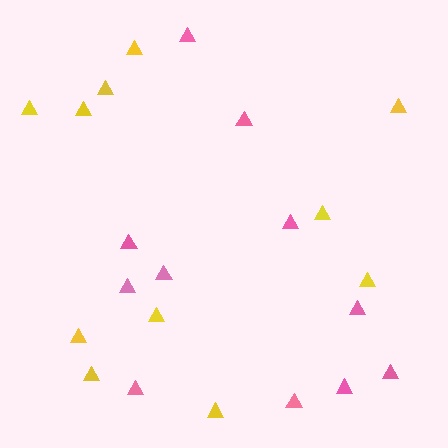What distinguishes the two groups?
There are 2 groups: one group of pink triangles (11) and one group of yellow triangles (11).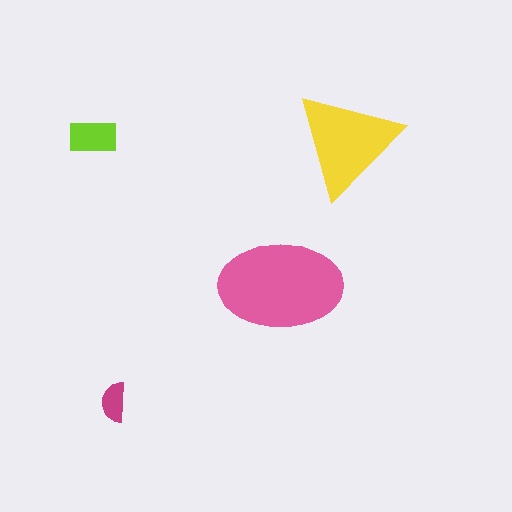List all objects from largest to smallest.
The pink ellipse, the yellow triangle, the lime rectangle, the magenta semicircle.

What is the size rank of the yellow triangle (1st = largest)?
2nd.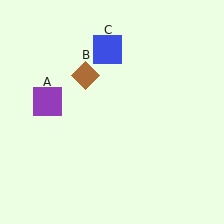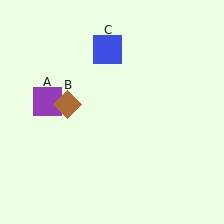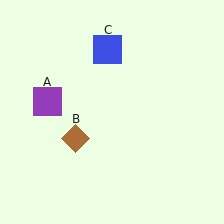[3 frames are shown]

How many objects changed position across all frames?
1 object changed position: brown diamond (object B).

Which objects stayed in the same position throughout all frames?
Purple square (object A) and blue square (object C) remained stationary.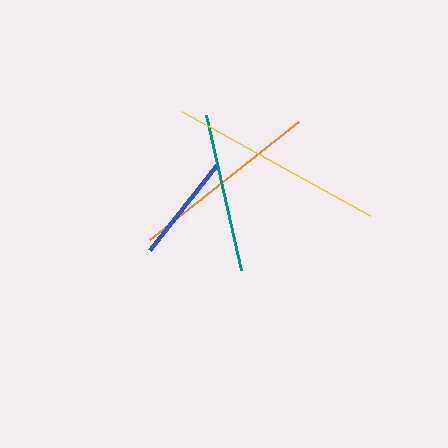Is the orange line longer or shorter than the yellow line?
The yellow line is longer than the orange line.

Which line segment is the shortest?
The blue line is the shortest at approximately 108 pixels.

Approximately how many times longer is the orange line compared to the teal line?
The orange line is approximately 1.2 times the length of the teal line.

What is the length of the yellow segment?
The yellow segment is approximately 215 pixels long.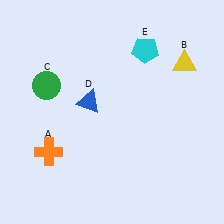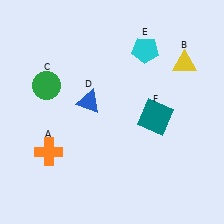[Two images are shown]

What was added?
A teal square (F) was added in Image 2.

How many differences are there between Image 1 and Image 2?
There is 1 difference between the two images.